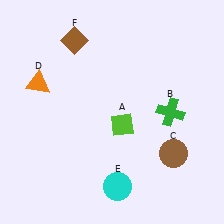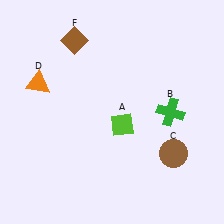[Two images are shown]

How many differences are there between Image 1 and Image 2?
There is 1 difference between the two images.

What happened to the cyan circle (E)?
The cyan circle (E) was removed in Image 2. It was in the bottom-right area of Image 1.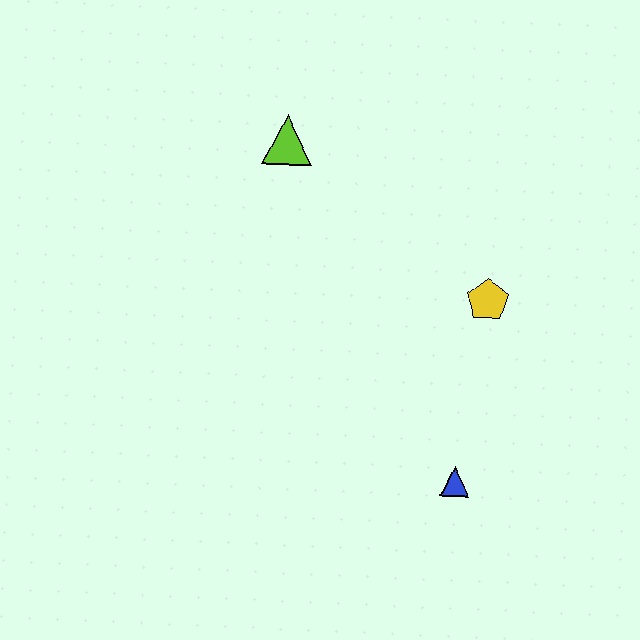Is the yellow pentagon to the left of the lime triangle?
No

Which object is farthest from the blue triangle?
The lime triangle is farthest from the blue triangle.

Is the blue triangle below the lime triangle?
Yes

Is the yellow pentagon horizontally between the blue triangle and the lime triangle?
No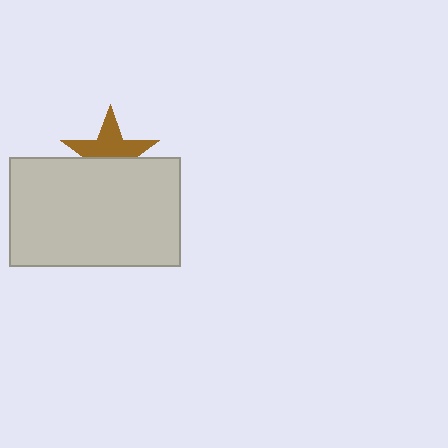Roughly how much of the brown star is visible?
About half of it is visible (roughly 57%).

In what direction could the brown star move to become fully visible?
The brown star could move up. That would shift it out from behind the light gray rectangle entirely.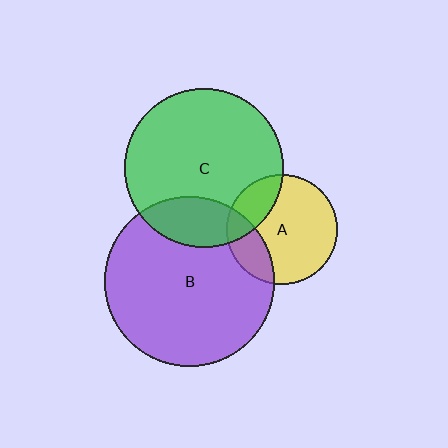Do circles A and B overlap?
Yes.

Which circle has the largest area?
Circle B (purple).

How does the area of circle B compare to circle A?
Approximately 2.4 times.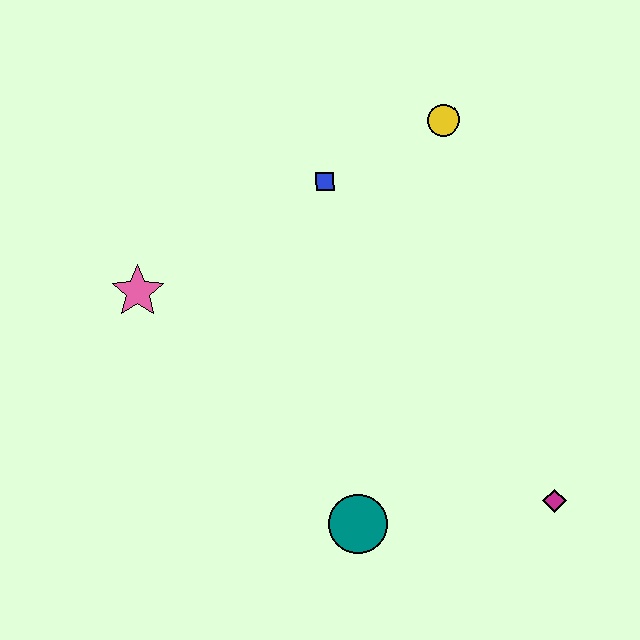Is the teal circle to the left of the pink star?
No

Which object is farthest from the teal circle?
The yellow circle is farthest from the teal circle.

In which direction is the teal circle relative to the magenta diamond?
The teal circle is to the left of the magenta diamond.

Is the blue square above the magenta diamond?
Yes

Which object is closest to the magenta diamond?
The teal circle is closest to the magenta diamond.